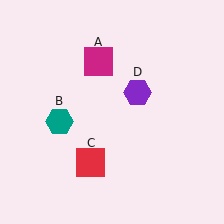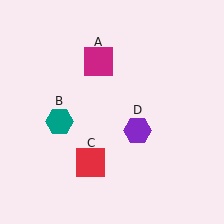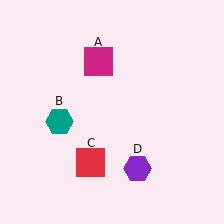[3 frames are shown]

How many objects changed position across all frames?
1 object changed position: purple hexagon (object D).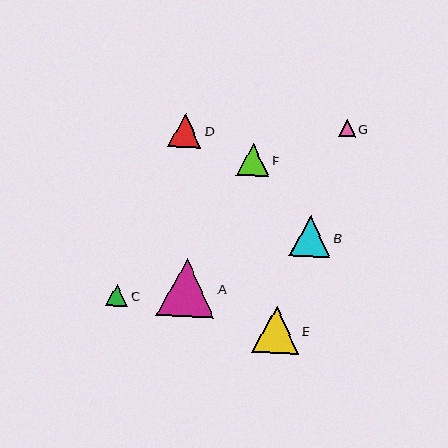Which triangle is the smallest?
Triangle G is the smallest with a size of approximately 17 pixels.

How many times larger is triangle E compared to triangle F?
Triangle E is approximately 1.4 times the size of triangle F.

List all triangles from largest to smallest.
From largest to smallest: A, E, B, D, F, C, G.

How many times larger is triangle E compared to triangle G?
Triangle E is approximately 2.8 times the size of triangle G.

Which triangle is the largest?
Triangle A is the largest with a size of approximately 58 pixels.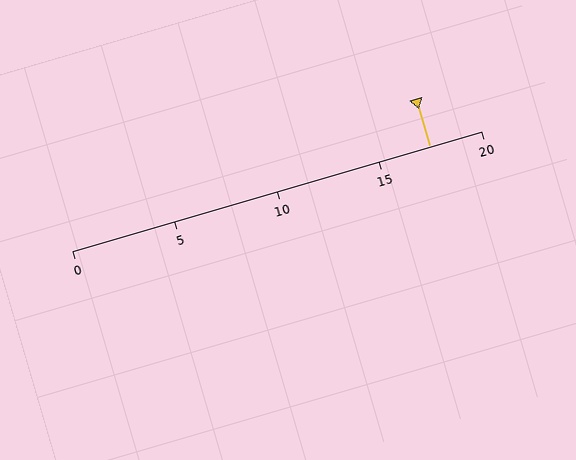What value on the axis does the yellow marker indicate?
The marker indicates approximately 17.5.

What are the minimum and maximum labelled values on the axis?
The axis runs from 0 to 20.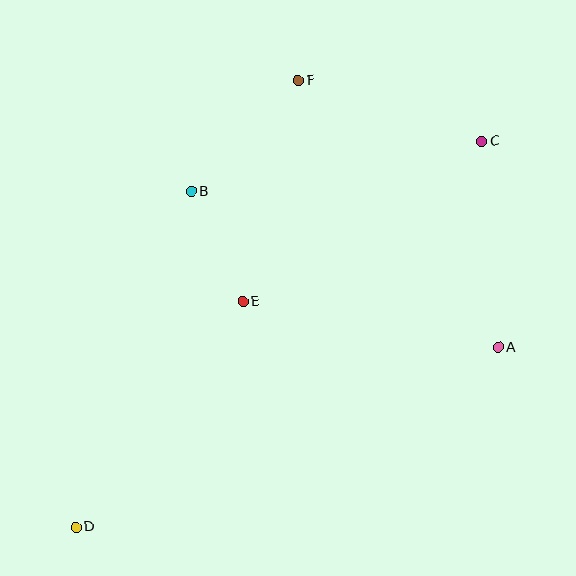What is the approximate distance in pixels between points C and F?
The distance between C and F is approximately 193 pixels.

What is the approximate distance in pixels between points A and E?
The distance between A and E is approximately 260 pixels.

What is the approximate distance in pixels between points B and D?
The distance between B and D is approximately 355 pixels.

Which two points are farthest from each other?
Points C and D are farthest from each other.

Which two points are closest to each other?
Points B and E are closest to each other.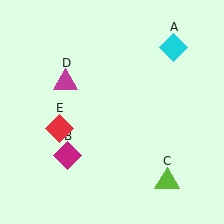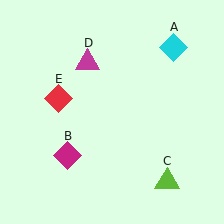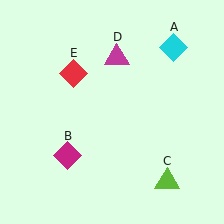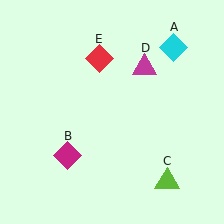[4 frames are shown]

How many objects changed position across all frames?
2 objects changed position: magenta triangle (object D), red diamond (object E).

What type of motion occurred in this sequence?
The magenta triangle (object D), red diamond (object E) rotated clockwise around the center of the scene.